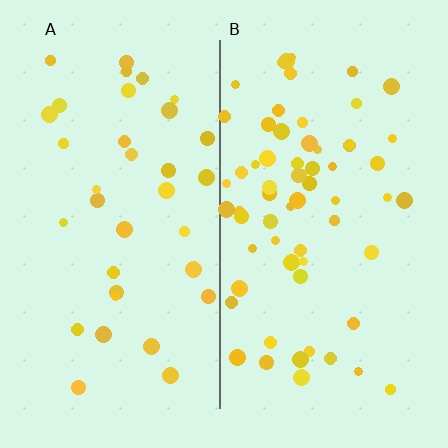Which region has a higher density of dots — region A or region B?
B (the right).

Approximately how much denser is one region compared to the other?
Approximately 1.9× — region B over region A.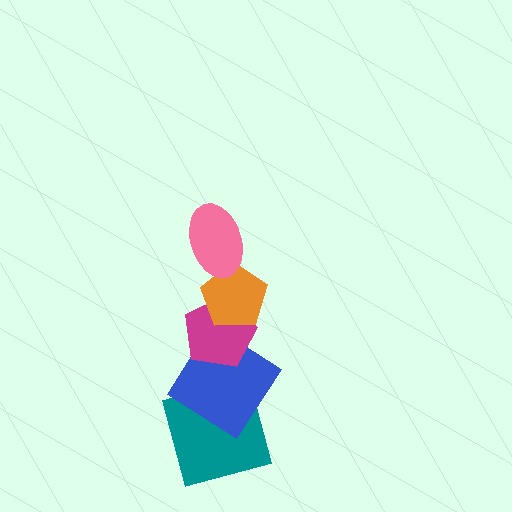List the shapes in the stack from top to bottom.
From top to bottom: the pink ellipse, the orange pentagon, the magenta pentagon, the blue diamond, the teal square.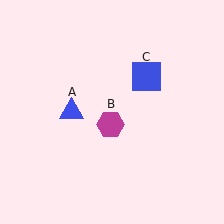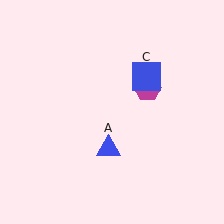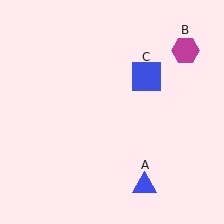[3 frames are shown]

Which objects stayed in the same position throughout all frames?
Blue square (object C) remained stationary.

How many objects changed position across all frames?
2 objects changed position: blue triangle (object A), magenta hexagon (object B).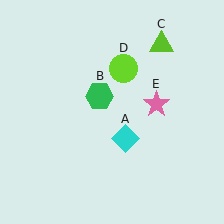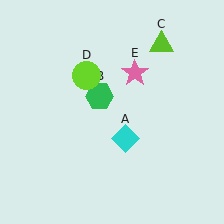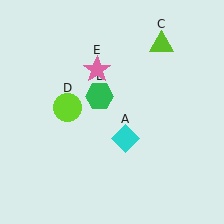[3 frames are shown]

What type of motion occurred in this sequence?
The lime circle (object D), pink star (object E) rotated counterclockwise around the center of the scene.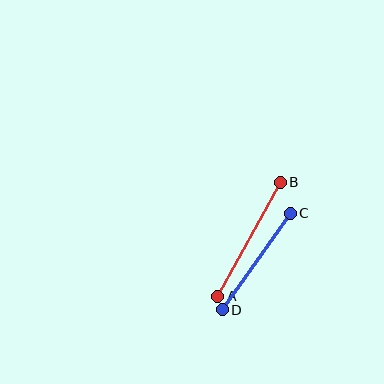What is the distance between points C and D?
The distance is approximately 118 pixels.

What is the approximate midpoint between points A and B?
The midpoint is at approximately (249, 239) pixels.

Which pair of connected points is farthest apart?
Points A and B are farthest apart.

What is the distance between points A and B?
The distance is approximately 130 pixels.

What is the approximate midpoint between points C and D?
The midpoint is at approximately (256, 262) pixels.